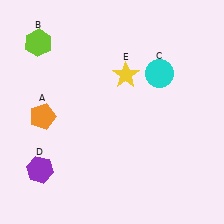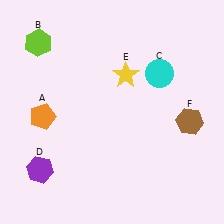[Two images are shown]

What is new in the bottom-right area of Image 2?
A brown hexagon (F) was added in the bottom-right area of Image 2.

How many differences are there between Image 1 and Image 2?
There is 1 difference between the two images.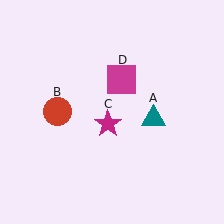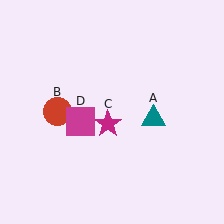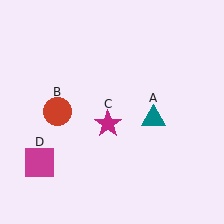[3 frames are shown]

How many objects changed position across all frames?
1 object changed position: magenta square (object D).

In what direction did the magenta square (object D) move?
The magenta square (object D) moved down and to the left.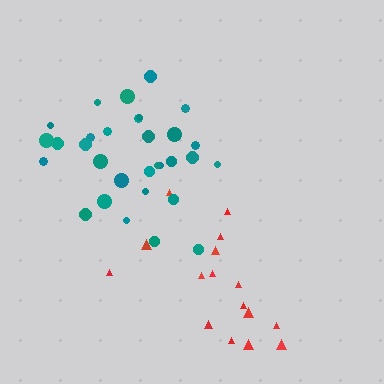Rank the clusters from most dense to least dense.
teal, red.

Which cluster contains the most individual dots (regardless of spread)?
Teal (31).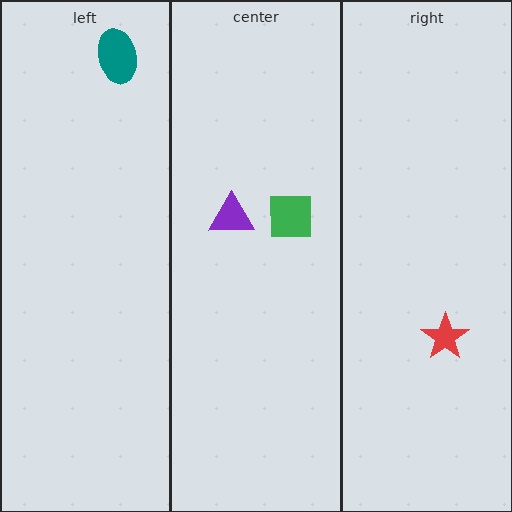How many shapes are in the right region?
1.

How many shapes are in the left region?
1.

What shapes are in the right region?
The red star.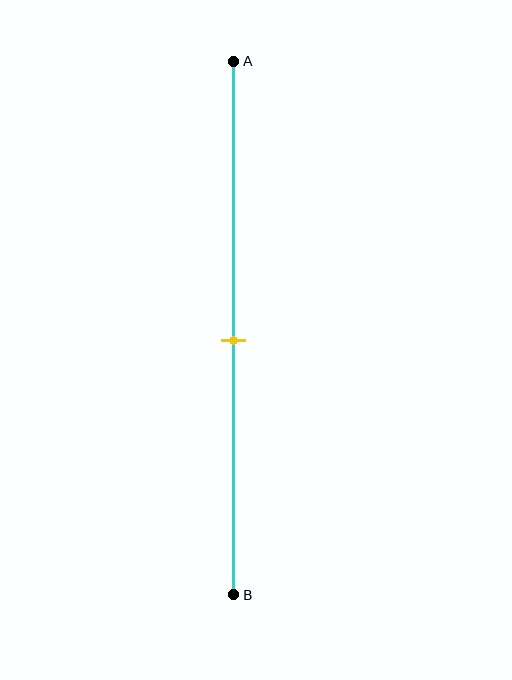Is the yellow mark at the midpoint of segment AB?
Yes, the mark is approximately at the midpoint.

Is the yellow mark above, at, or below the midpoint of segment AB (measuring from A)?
The yellow mark is approximately at the midpoint of segment AB.